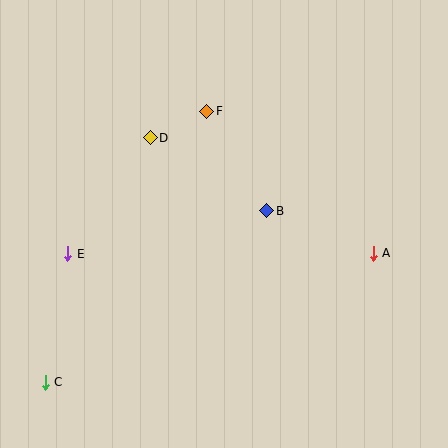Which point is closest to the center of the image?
Point B at (267, 211) is closest to the center.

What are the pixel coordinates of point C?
Point C is at (45, 382).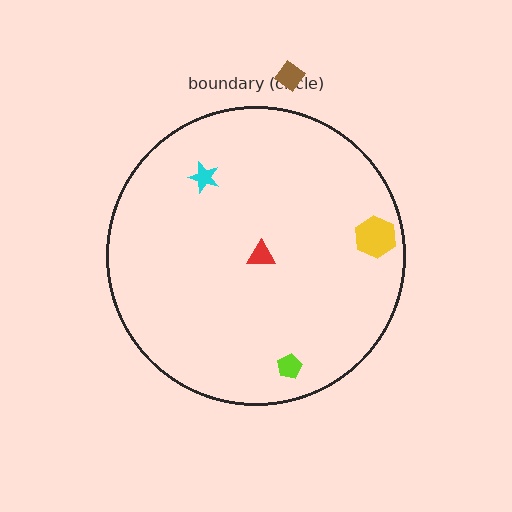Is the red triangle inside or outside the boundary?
Inside.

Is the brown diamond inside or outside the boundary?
Outside.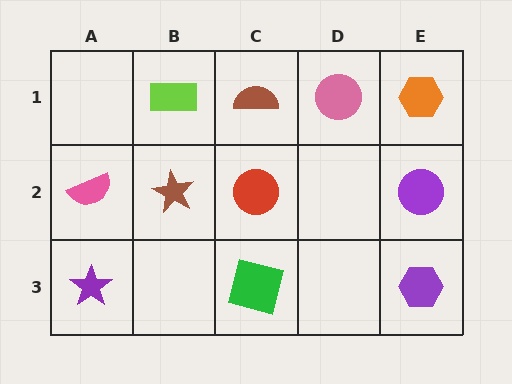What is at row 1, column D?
A pink circle.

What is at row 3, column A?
A purple star.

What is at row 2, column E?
A purple circle.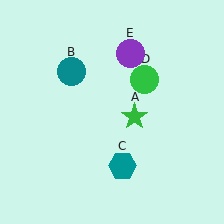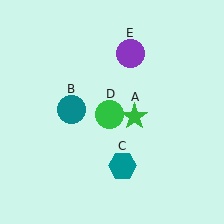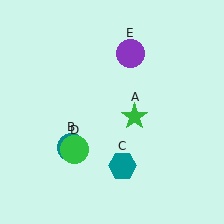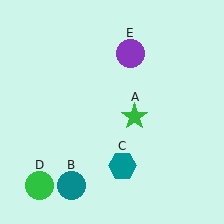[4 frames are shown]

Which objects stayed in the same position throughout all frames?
Green star (object A) and teal hexagon (object C) and purple circle (object E) remained stationary.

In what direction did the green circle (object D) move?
The green circle (object D) moved down and to the left.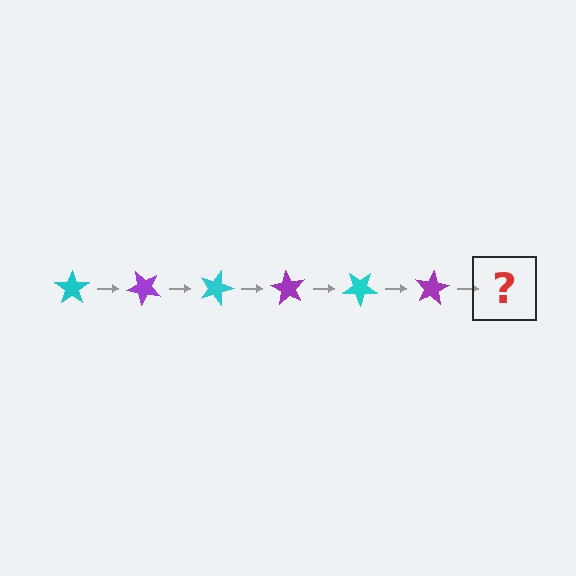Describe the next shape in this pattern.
It should be a cyan star, rotated 270 degrees from the start.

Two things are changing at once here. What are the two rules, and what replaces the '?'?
The two rules are that it rotates 45 degrees each step and the color cycles through cyan and purple. The '?' should be a cyan star, rotated 270 degrees from the start.